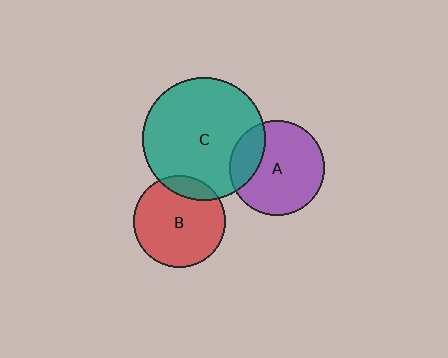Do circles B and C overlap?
Yes.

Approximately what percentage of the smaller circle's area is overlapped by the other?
Approximately 15%.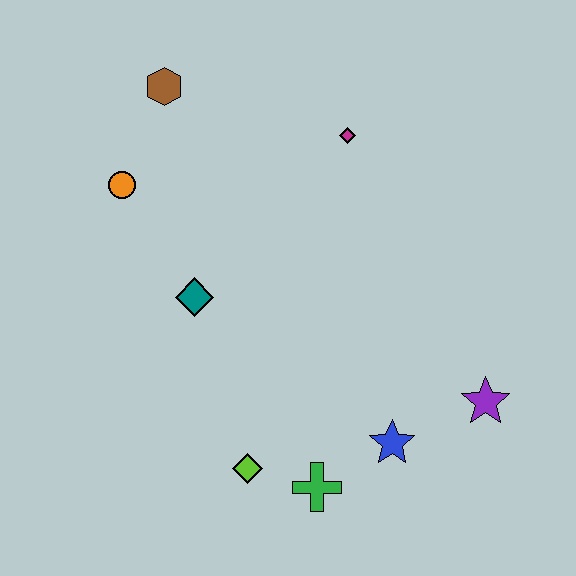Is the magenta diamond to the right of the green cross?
Yes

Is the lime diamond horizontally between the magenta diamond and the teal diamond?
Yes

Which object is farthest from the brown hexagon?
The purple star is farthest from the brown hexagon.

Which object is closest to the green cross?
The lime diamond is closest to the green cross.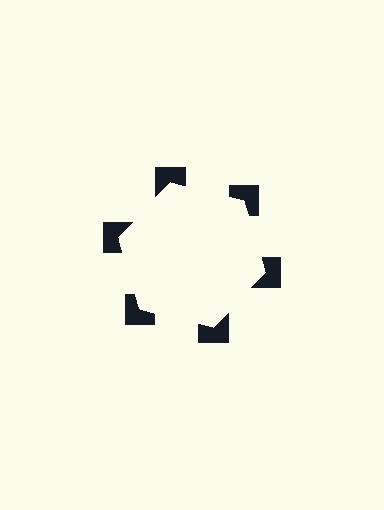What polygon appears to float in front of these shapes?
An illusory hexagon — its edges are inferred from the aligned wedge cuts in the notched squares, not physically drawn.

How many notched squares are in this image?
There are 6 — one at each vertex of the illusory hexagon.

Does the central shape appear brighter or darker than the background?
It typically appears slightly brighter than the background, even though no actual brightness change is drawn.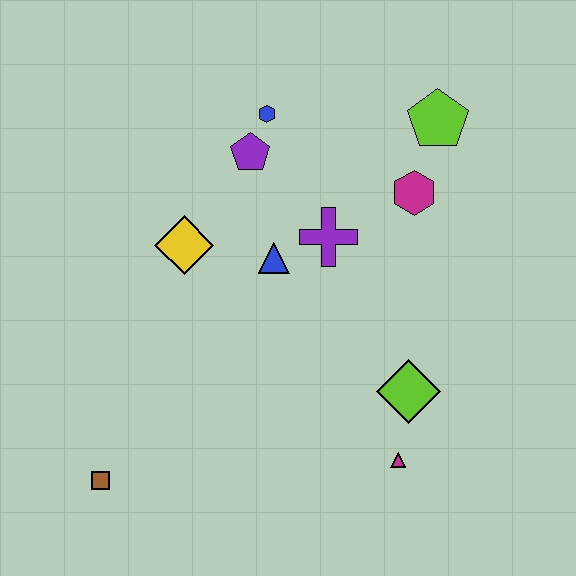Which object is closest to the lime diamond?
The magenta triangle is closest to the lime diamond.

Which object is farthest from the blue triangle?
The brown square is farthest from the blue triangle.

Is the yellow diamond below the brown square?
No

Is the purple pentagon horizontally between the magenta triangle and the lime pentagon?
No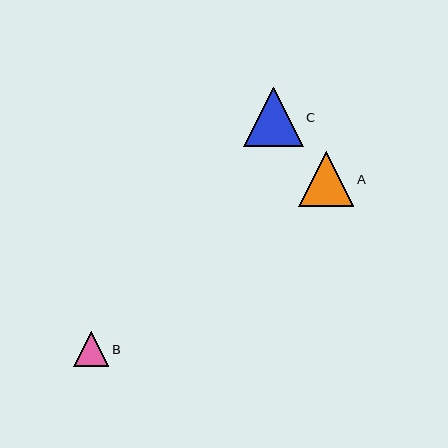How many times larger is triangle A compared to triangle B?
Triangle A is approximately 1.6 times the size of triangle B.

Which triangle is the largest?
Triangle C is the largest with a size of approximately 59 pixels.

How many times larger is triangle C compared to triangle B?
Triangle C is approximately 1.7 times the size of triangle B.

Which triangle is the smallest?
Triangle B is the smallest with a size of approximately 35 pixels.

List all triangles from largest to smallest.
From largest to smallest: C, A, B.